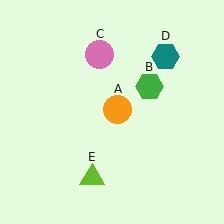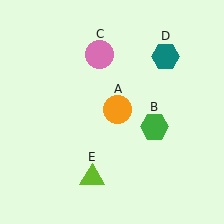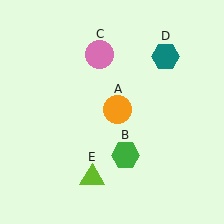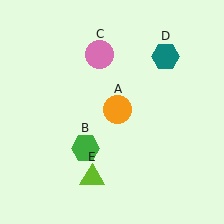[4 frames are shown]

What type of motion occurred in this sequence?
The green hexagon (object B) rotated clockwise around the center of the scene.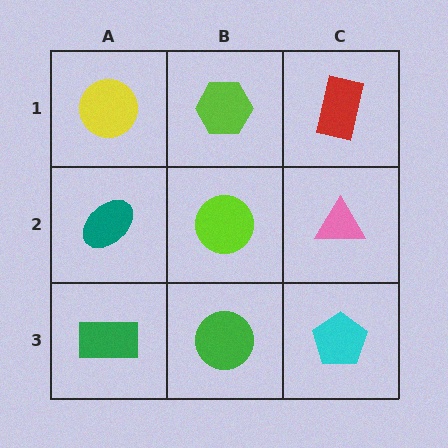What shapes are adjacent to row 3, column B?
A lime circle (row 2, column B), a green rectangle (row 3, column A), a cyan pentagon (row 3, column C).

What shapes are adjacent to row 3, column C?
A pink triangle (row 2, column C), a green circle (row 3, column B).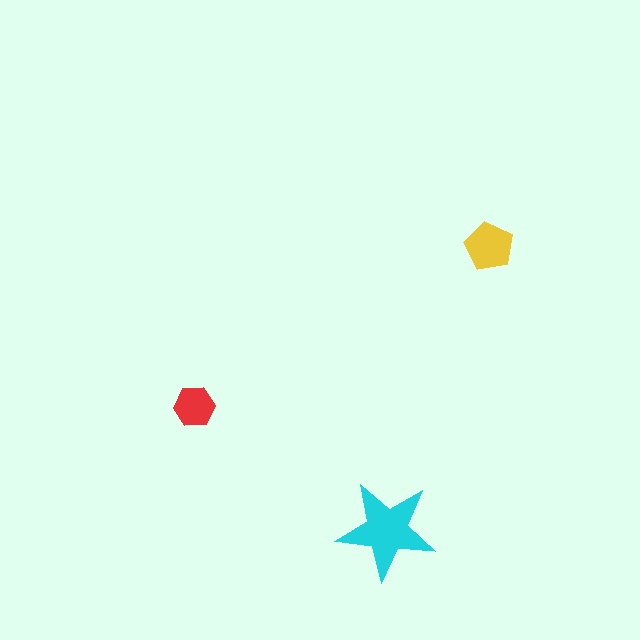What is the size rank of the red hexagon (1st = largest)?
3rd.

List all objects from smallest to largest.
The red hexagon, the yellow pentagon, the cyan star.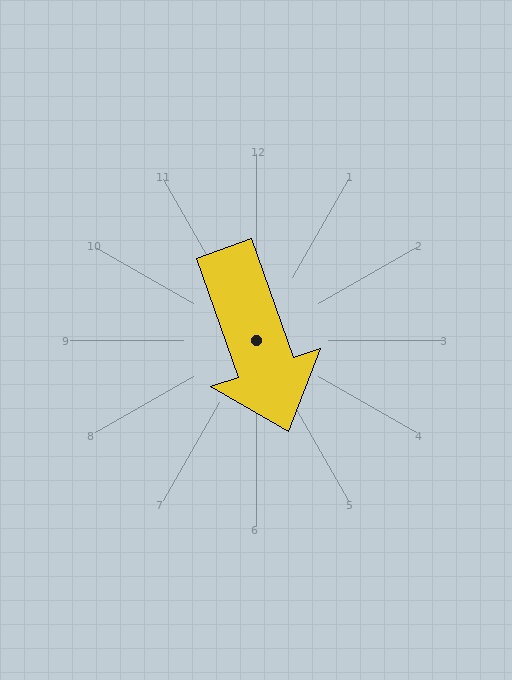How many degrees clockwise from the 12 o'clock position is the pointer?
Approximately 161 degrees.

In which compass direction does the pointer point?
South.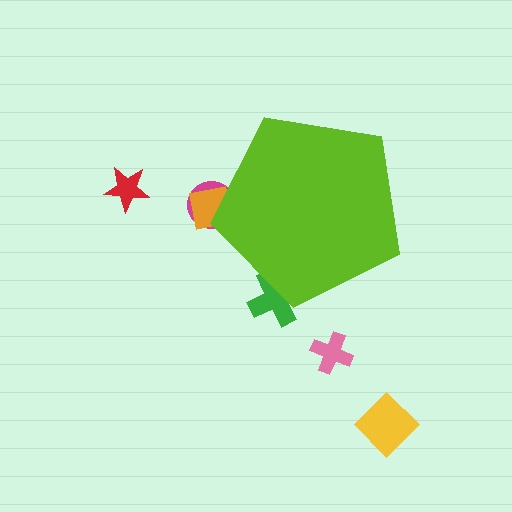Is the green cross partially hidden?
Yes, the green cross is partially hidden behind the lime pentagon.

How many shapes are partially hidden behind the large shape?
3 shapes are partially hidden.